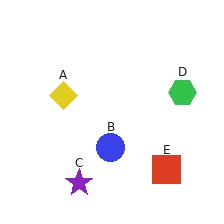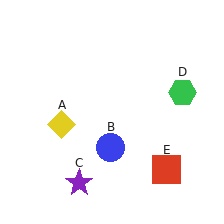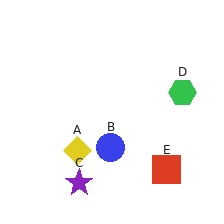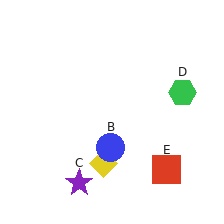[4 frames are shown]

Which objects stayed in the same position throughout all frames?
Blue circle (object B) and purple star (object C) and green hexagon (object D) and red square (object E) remained stationary.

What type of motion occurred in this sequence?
The yellow diamond (object A) rotated counterclockwise around the center of the scene.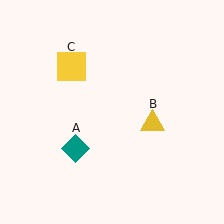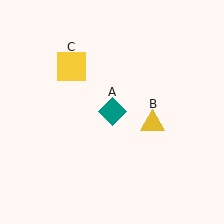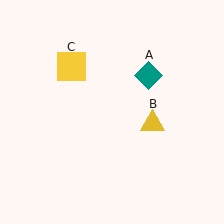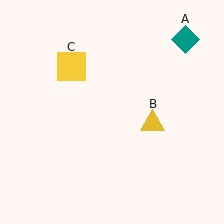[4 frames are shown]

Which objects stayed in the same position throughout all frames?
Yellow triangle (object B) and yellow square (object C) remained stationary.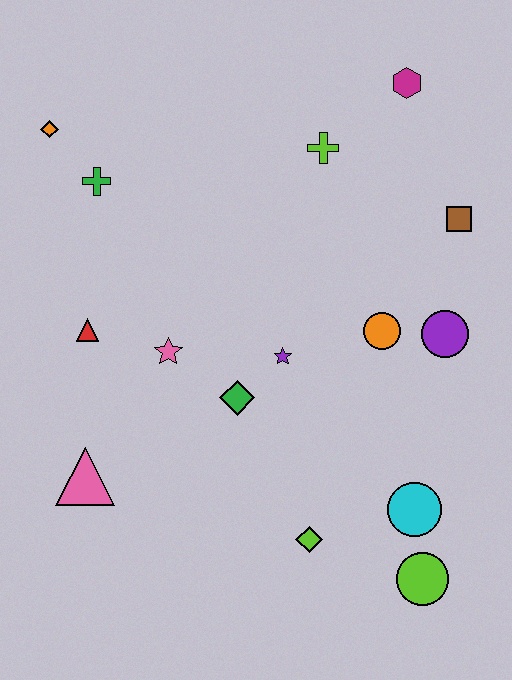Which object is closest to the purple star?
The green diamond is closest to the purple star.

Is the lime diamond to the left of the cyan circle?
Yes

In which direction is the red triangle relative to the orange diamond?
The red triangle is below the orange diamond.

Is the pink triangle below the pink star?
Yes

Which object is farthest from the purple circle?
The orange diamond is farthest from the purple circle.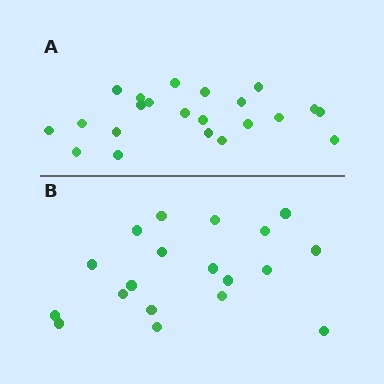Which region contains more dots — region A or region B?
Region A (the top region) has more dots.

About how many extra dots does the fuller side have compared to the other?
Region A has just a few more — roughly 2 or 3 more dots than region B.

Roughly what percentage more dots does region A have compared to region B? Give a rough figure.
About 15% more.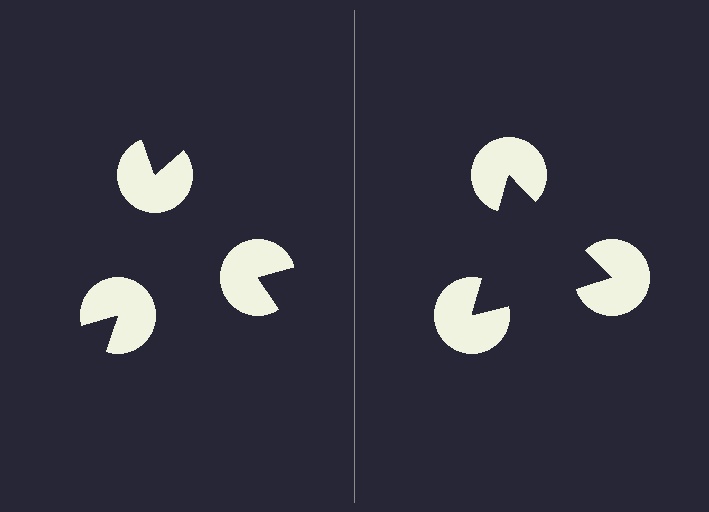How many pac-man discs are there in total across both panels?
6 — 3 on each side.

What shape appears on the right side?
An illusory triangle.